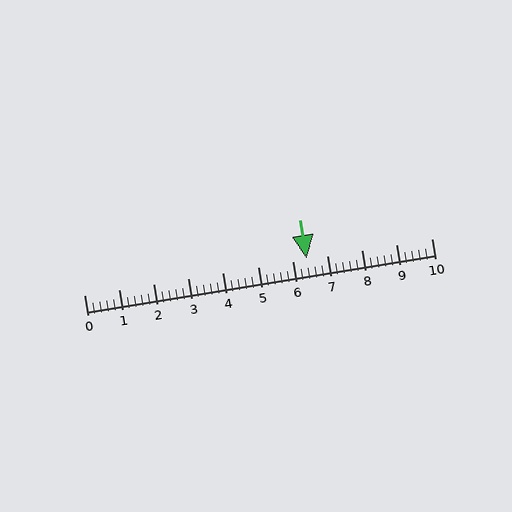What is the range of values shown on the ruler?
The ruler shows values from 0 to 10.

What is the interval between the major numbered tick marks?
The major tick marks are spaced 1 units apart.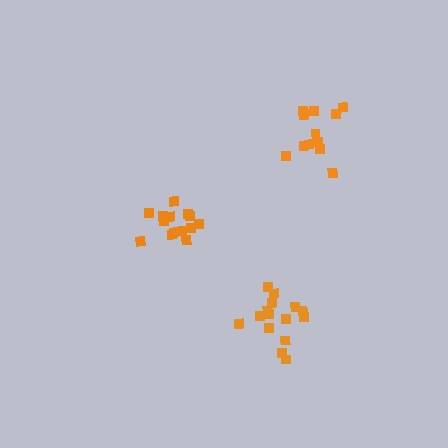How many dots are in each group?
Group 1: 14 dots, Group 2: 15 dots, Group 3: 12 dots (41 total).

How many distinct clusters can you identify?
There are 3 distinct clusters.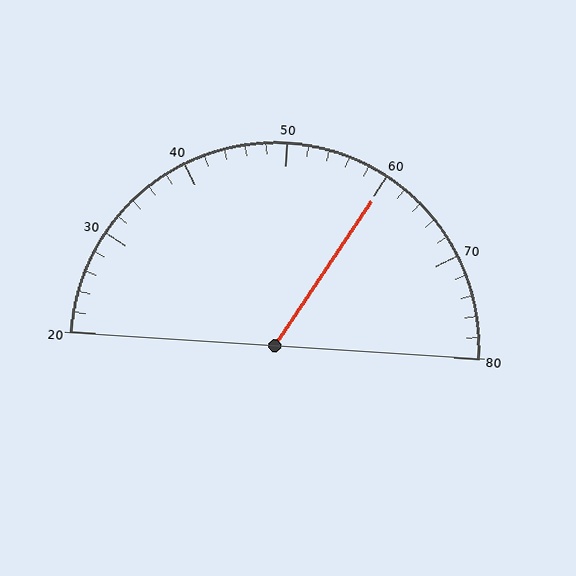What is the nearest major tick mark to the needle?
The nearest major tick mark is 60.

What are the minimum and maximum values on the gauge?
The gauge ranges from 20 to 80.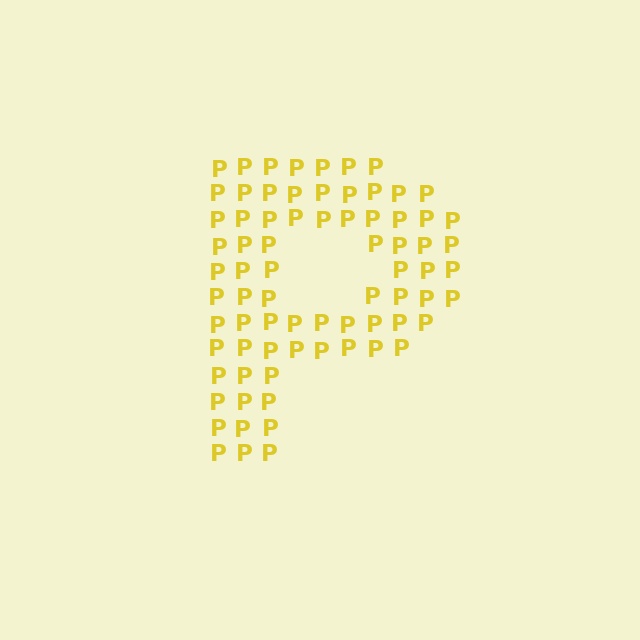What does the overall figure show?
The overall figure shows the letter P.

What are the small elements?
The small elements are letter P's.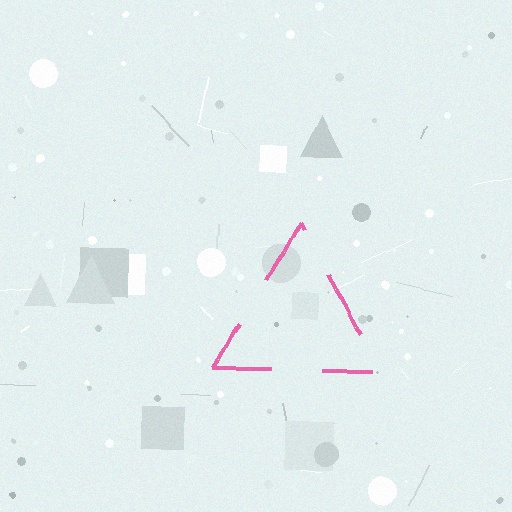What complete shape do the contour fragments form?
The contour fragments form a triangle.